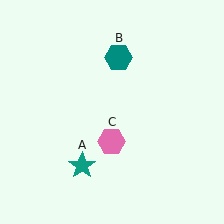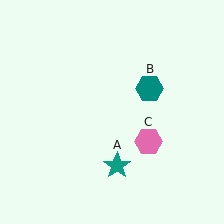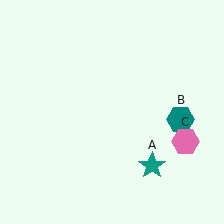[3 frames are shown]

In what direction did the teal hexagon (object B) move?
The teal hexagon (object B) moved down and to the right.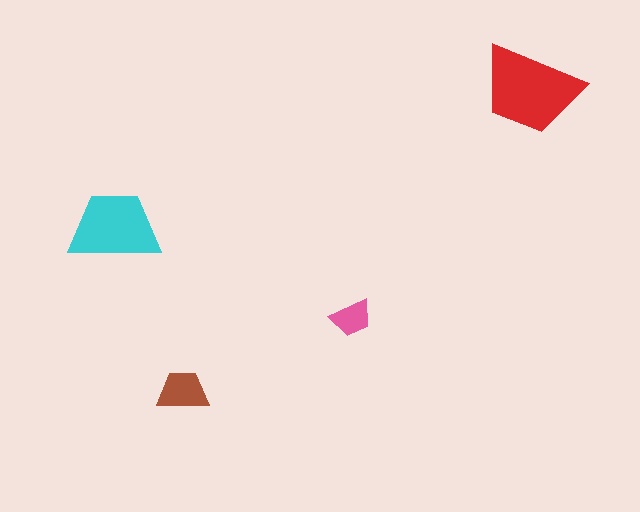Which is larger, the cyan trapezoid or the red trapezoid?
The red one.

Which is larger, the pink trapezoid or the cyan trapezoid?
The cyan one.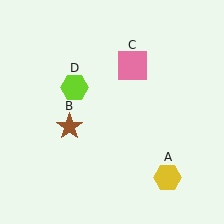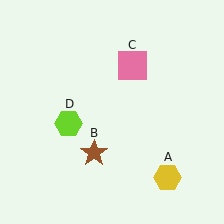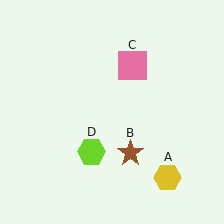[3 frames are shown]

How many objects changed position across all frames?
2 objects changed position: brown star (object B), lime hexagon (object D).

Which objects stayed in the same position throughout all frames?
Yellow hexagon (object A) and pink square (object C) remained stationary.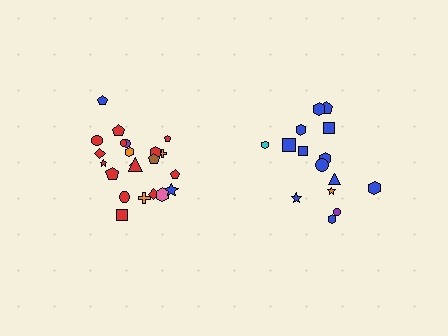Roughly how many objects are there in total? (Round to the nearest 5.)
Roughly 35 objects in total.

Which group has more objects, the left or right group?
The left group.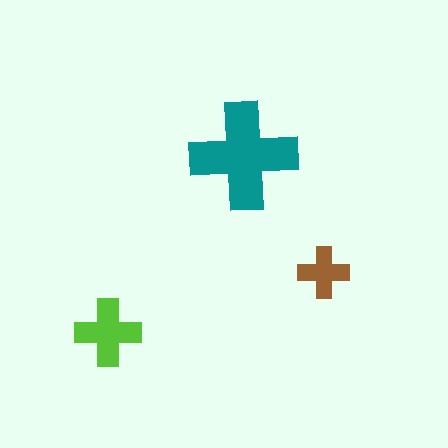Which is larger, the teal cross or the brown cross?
The teal one.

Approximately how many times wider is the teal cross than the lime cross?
About 1.5 times wider.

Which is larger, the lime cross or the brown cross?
The lime one.